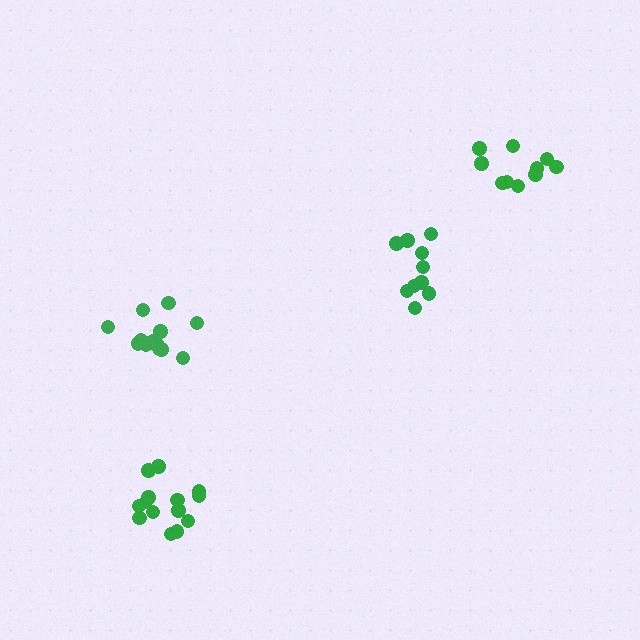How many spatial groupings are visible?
There are 4 spatial groupings.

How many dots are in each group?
Group 1: 14 dots, Group 2: 10 dots, Group 3: 10 dots, Group 4: 14 dots (48 total).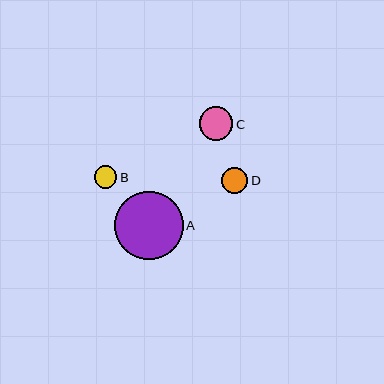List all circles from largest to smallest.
From largest to smallest: A, C, D, B.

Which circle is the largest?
Circle A is the largest with a size of approximately 68 pixels.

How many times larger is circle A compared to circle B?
Circle A is approximately 3.0 times the size of circle B.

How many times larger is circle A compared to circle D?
Circle A is approximately 2.7 times the size of circle D.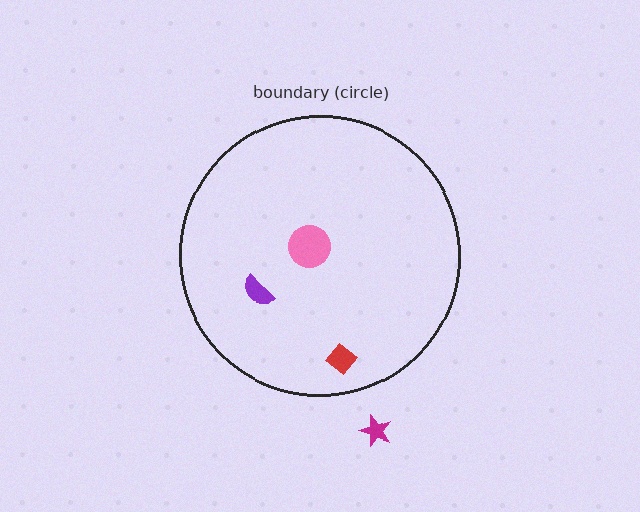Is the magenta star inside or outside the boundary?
Outside.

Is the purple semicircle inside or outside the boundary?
Inside.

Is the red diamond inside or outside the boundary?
Inside.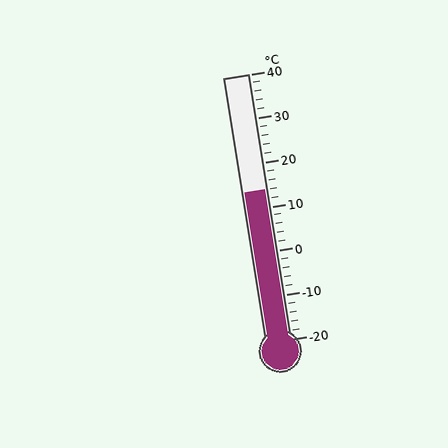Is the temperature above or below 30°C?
The temperature is below 30°C.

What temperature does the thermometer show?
The thermometer shows approximately 14°C.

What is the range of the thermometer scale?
The thermometer scale ranges from -20°C to 40°C.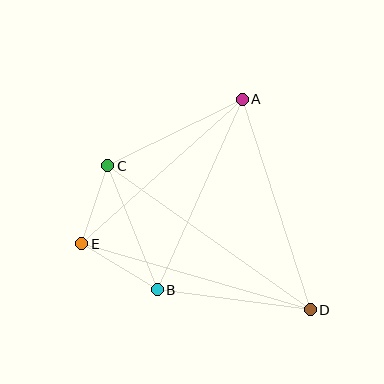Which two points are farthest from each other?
Points C and D are farthest from each other.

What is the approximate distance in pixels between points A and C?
The distance between A and C is approximately 150 pixels.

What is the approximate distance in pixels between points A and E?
The distance between A and E is approximately 216 pixels.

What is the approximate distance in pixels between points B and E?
The distance between B and E is approximately 88 pixels.